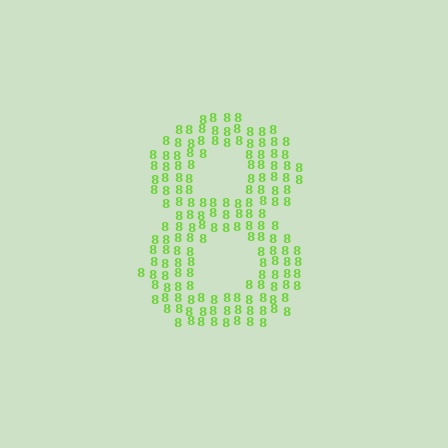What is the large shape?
The large shape is the digit 8.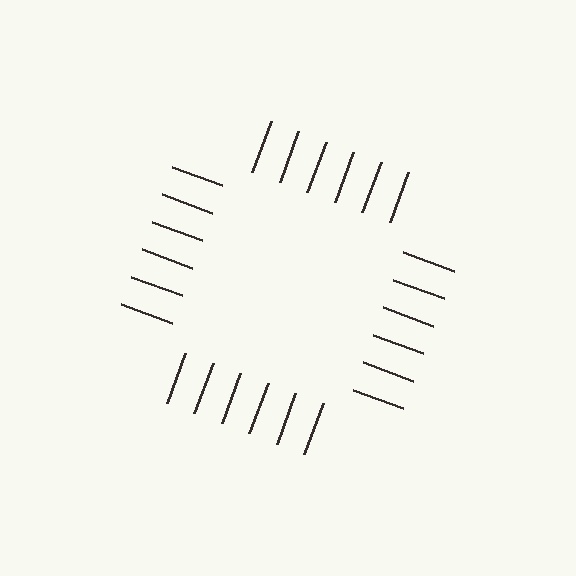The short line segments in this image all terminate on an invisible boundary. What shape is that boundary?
An illusory square — the line segments terminate on its edges but no continuous stroke is drawn.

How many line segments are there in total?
24 — 6 along each of the 4 edges.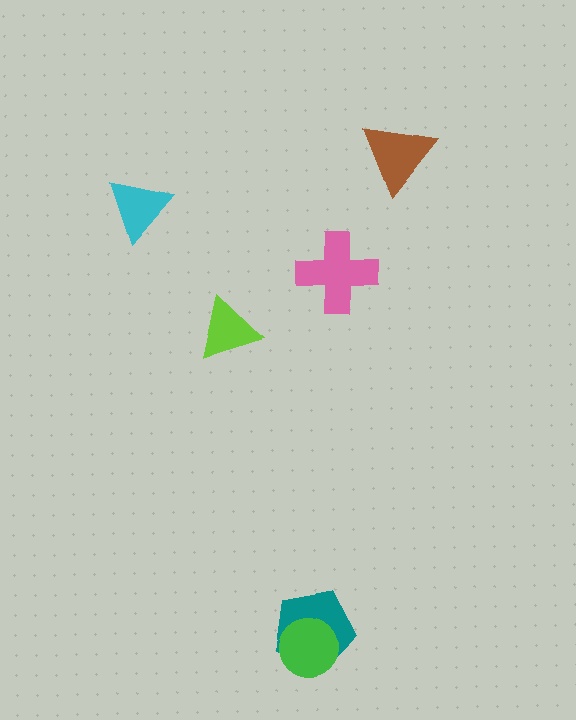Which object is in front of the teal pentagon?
The green circle is in front of the teal pentagon.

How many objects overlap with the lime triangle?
0 objects overlap with the lime triangle.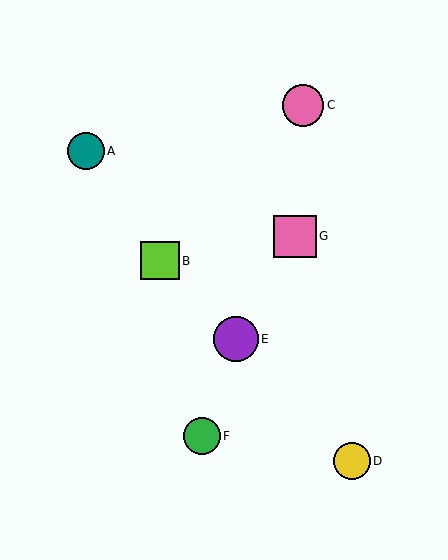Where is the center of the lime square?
The center of the lime square is at (160, 261).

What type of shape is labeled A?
Shape A is a teal circle.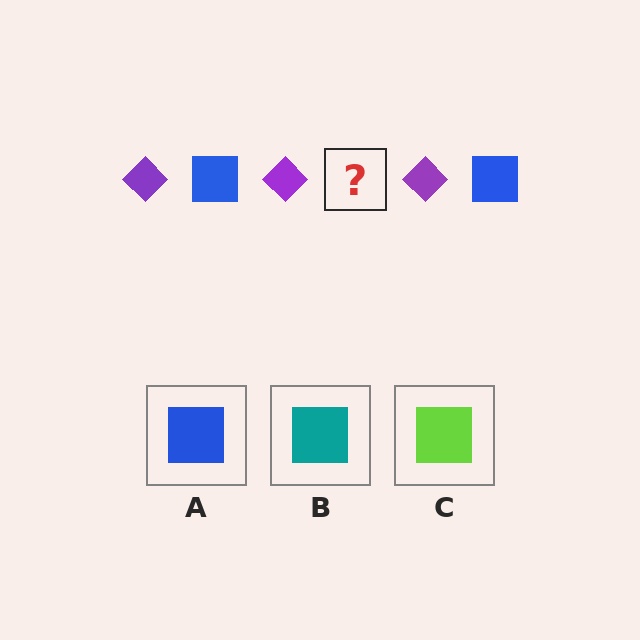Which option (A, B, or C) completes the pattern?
A.